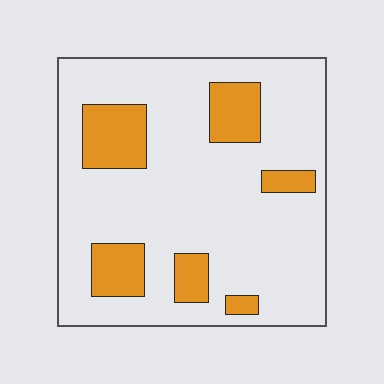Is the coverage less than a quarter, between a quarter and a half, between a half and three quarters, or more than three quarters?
Less than a quarter.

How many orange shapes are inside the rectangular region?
6.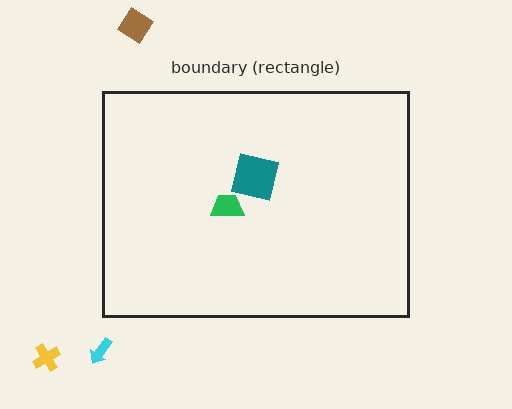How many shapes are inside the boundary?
2 inside, 3 outside.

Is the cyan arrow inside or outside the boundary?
Outside.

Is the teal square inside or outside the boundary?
Inside.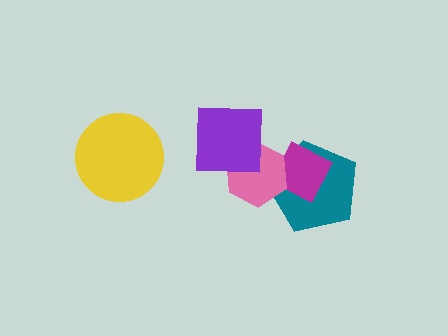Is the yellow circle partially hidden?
No, no other shape covers it.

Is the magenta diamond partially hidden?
Yes, it is partially covered by another shape.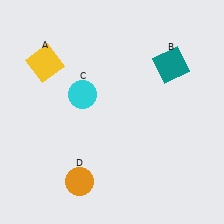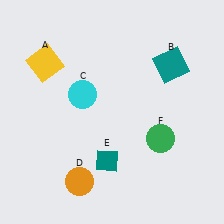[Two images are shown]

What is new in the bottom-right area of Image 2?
A green circle (F) was added in the bottom-right area of Image 2.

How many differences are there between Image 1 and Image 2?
There are 2 differences between the two images.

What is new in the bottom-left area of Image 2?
A teal diamond (E) was added in the bottom-left area of Image 2.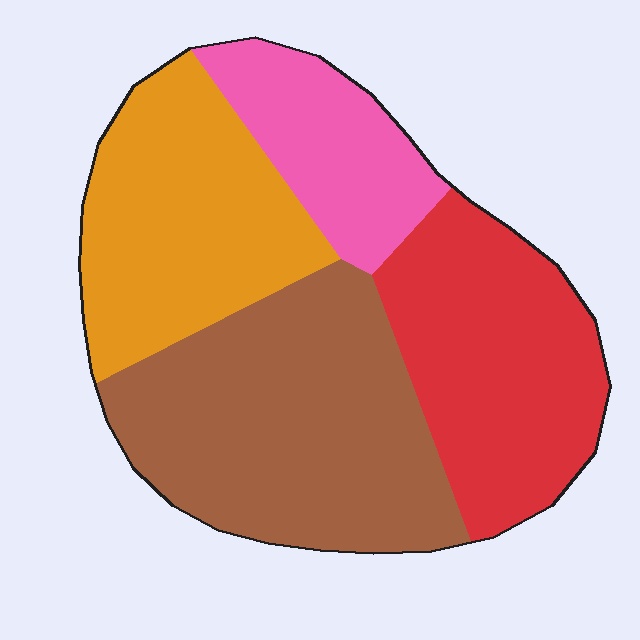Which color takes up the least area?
Pink, at roughly 15%.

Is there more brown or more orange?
Brown.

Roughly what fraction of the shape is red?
Red covers 26% of the shape.